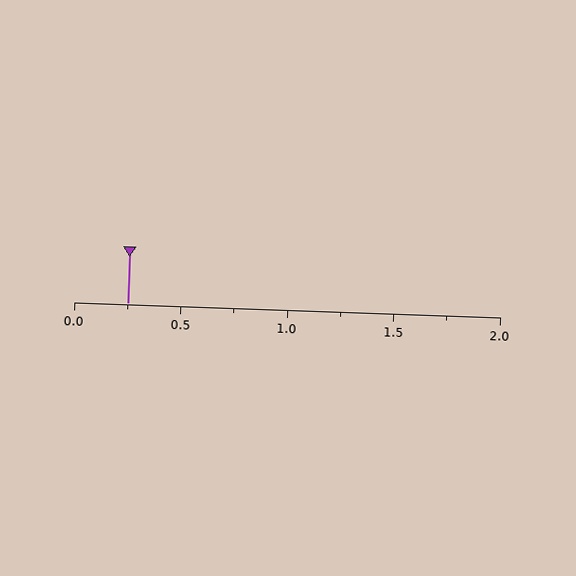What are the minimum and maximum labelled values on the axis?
The axis runs from 0.0 to 2.0.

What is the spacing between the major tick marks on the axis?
The major ticks are spaced 0.5 apart.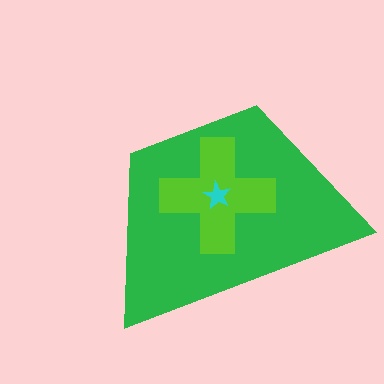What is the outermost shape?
The green trapezoid.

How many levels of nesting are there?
3.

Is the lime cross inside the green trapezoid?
Yes.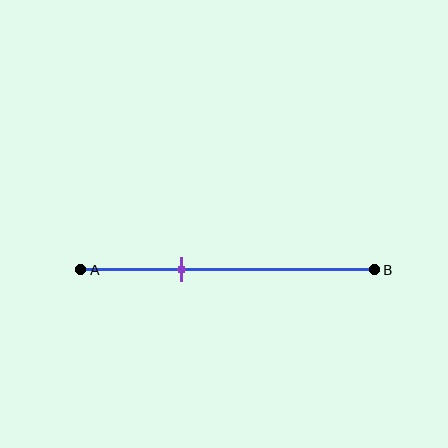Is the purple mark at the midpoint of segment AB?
No, the mark is at about 35% from A, not at the 50% midpoint.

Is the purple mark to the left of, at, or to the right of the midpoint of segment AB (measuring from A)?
The purple mark is to the left of the midpoint of segment AB.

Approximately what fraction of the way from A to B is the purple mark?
The purple mark is approximately 35% of the way from A to B.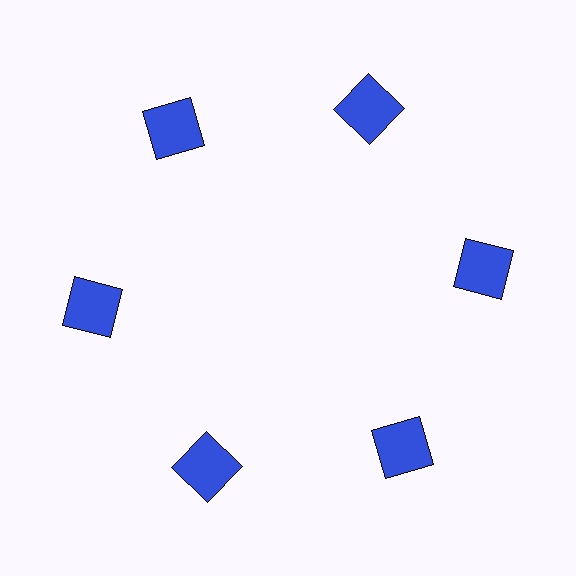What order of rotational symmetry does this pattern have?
This pattern has 6-fold rotational symmetry.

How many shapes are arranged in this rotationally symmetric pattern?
There are 6 shapes, arranged in 6 groups of 1.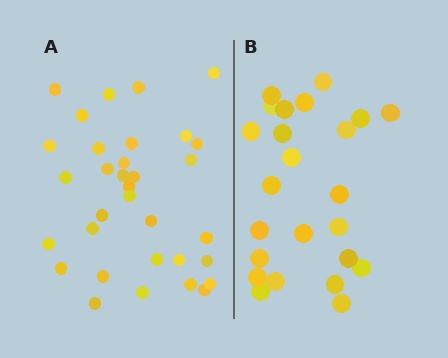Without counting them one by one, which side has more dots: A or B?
Region A (the left region) has more dots.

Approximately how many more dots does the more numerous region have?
Region A has roughly 8 or so more dots than region B.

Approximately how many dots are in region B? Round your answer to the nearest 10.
About 20 dots. (The exact count is 24, which rounds to 20.)